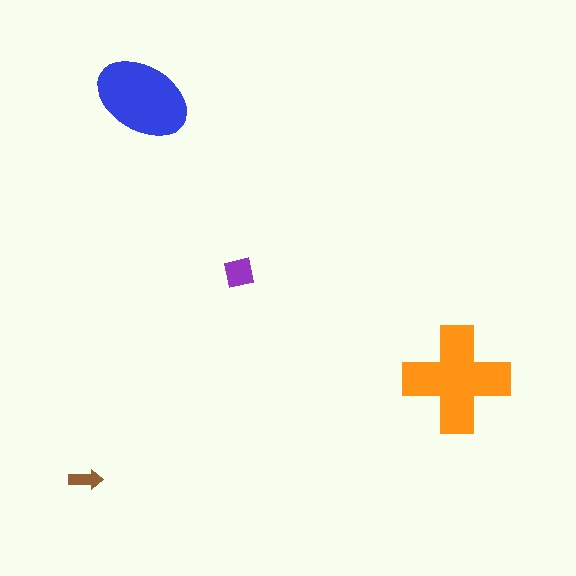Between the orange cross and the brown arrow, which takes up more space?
The orange cross.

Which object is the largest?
The orange cross.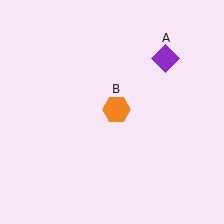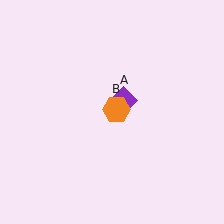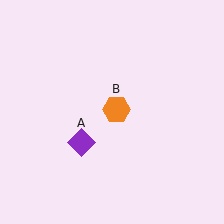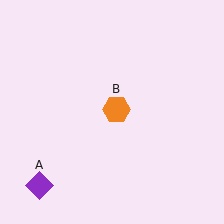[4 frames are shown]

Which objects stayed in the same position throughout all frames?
Orange hexagon (object B) remained stationary.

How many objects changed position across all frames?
1 object changed position: purple diamond (object A).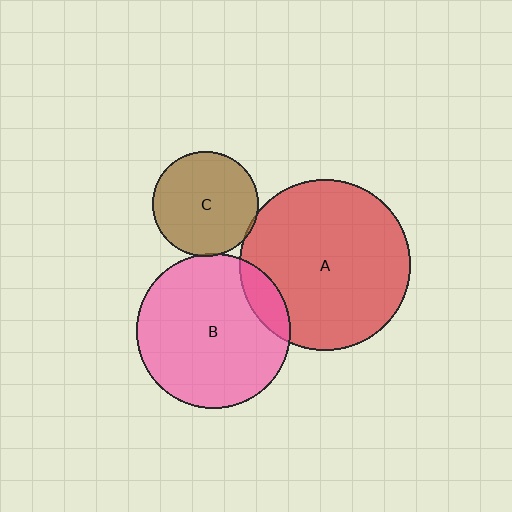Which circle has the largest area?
Circle A (red).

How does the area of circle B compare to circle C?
Approximately 2.2 times.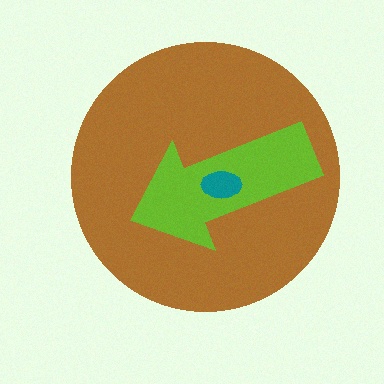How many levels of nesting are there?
3.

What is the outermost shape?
The brown circle.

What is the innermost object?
The teal ellipse.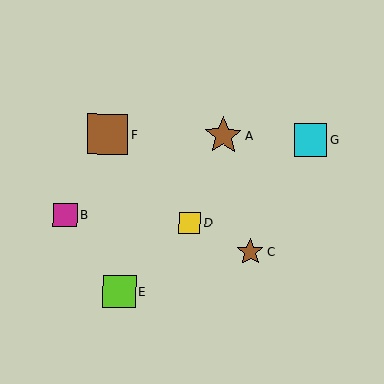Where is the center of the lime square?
The center of the lime square is at (119, 292).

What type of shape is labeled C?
Shape C is a brown star.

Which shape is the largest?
The brown square (labeled F) is the largest.